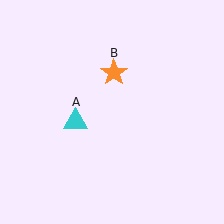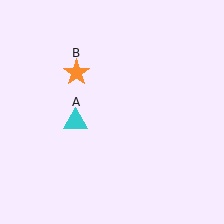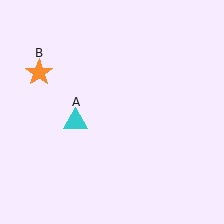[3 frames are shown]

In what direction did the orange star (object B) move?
The orange star (object B) moved left.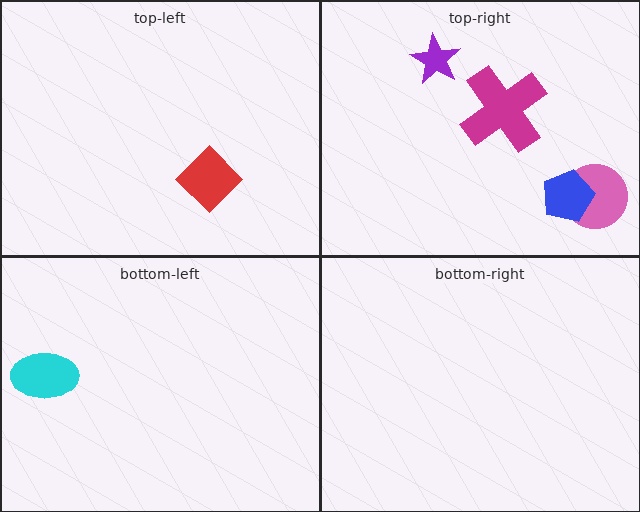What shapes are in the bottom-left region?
The cyan ellipse.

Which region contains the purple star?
The top-right region.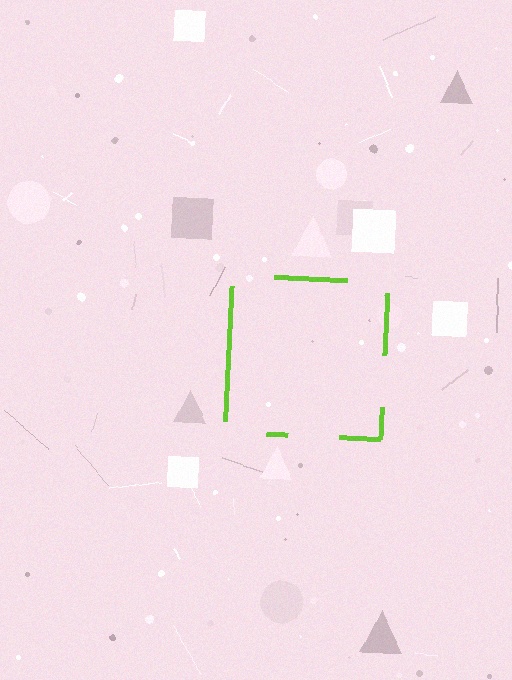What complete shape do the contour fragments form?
The contour fragments form a square.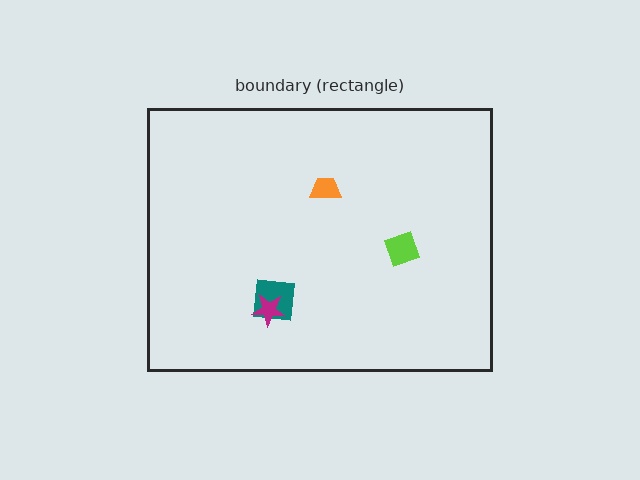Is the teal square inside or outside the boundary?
Inside.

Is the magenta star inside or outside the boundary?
Inside.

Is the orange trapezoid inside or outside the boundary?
Inside.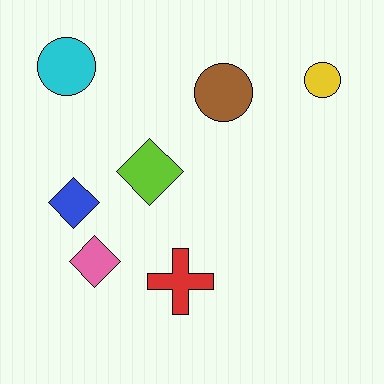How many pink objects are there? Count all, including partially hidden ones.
There is 1 pink object.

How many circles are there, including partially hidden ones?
There are 3 circles.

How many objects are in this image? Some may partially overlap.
There are 7 objects.